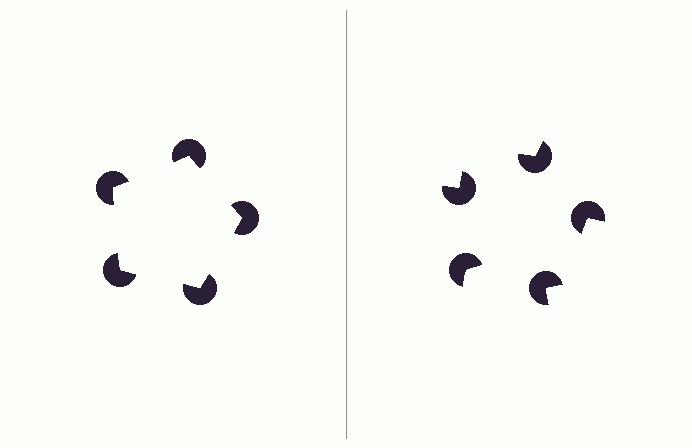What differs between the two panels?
The pac-man discs are positioned identically on both sides; only the wedge orientations differ. On the left they align to a pentagon; on the right they are misaligned.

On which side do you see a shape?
An illusory pentagon appears on the left side. On the right side the wedge cuts are rotated, so no coherent shape forms.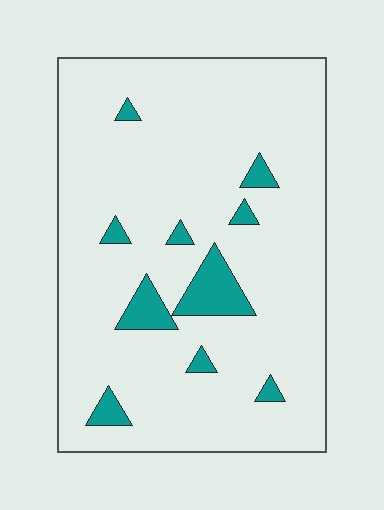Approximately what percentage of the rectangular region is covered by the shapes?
Approximately 10%.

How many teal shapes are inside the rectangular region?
10.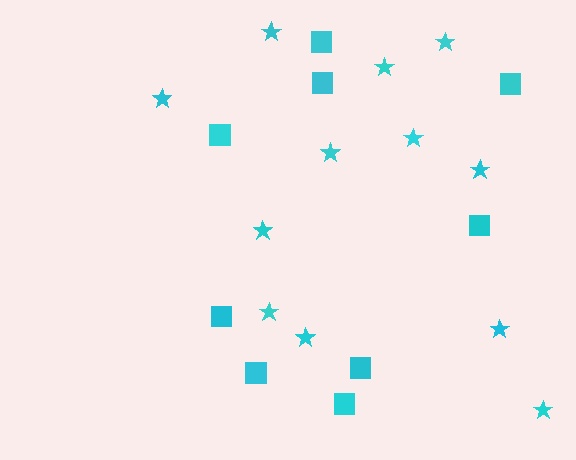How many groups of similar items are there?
There are 2 groups: one group of squares (9) and one group of stars (12).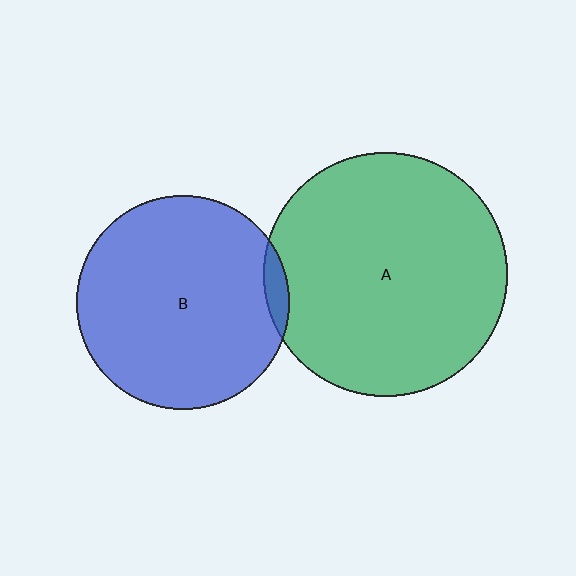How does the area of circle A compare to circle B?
Approximately 1.3 times.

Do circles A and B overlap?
Yes.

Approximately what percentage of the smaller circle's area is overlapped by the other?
Approximately 5%.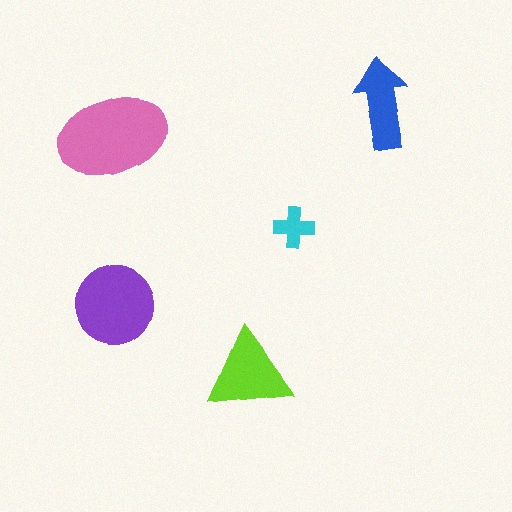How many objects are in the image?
There are 5 objects in the image.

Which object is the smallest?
The cyan cross.